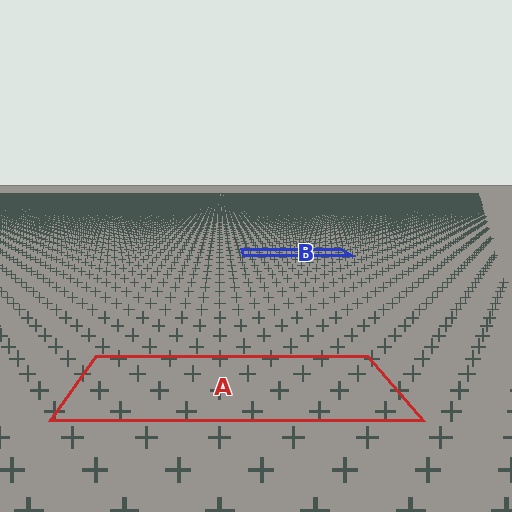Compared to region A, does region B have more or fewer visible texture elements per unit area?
Region B has more texture elements per unit area — they are packed more densely because it is farther away.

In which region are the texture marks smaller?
The texture marks are smaller in region B, because it is farther away.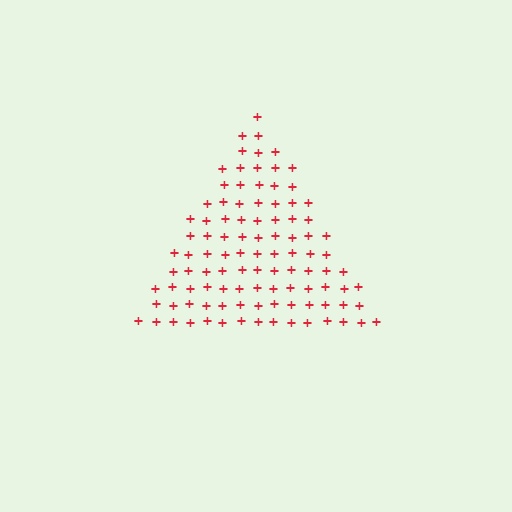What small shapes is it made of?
It is made of small plus signs.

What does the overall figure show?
The overall figure shows a triangle.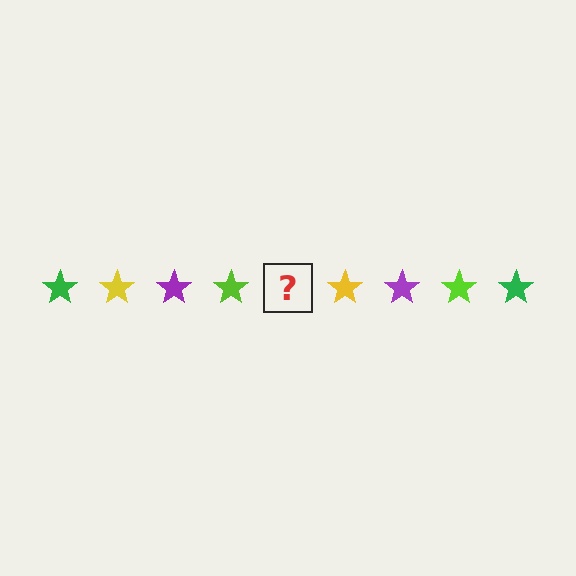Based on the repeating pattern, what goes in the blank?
The blank should be a green star.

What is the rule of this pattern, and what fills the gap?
The rule is that the pattern cycles through green, yellow, purple, lime stars. The gap should be filled with a green star.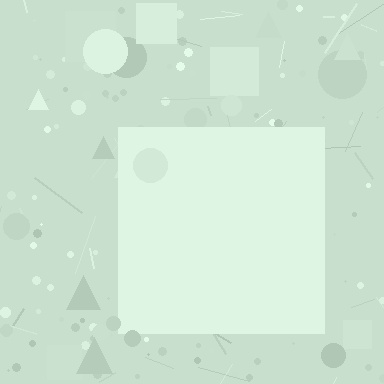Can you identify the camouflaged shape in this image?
The camouflaged shape is a square.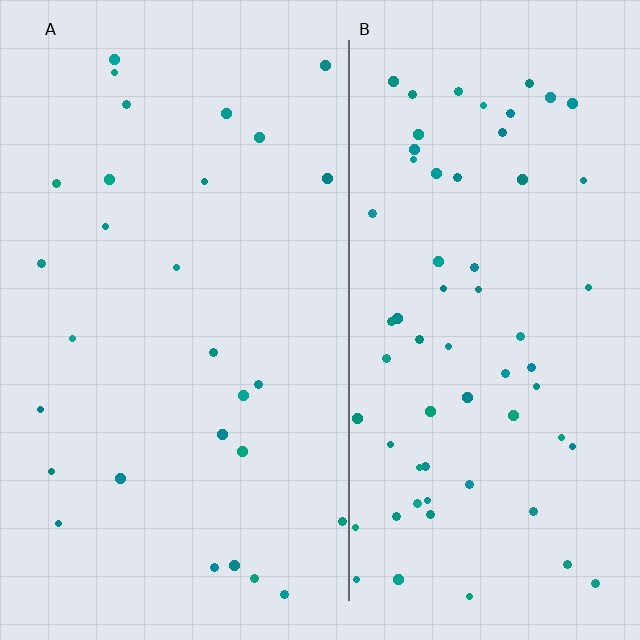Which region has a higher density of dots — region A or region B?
B (the right).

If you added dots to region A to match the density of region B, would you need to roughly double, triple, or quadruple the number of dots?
Approximately double.